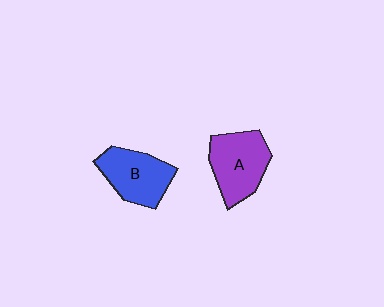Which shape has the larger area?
Shape A (purple).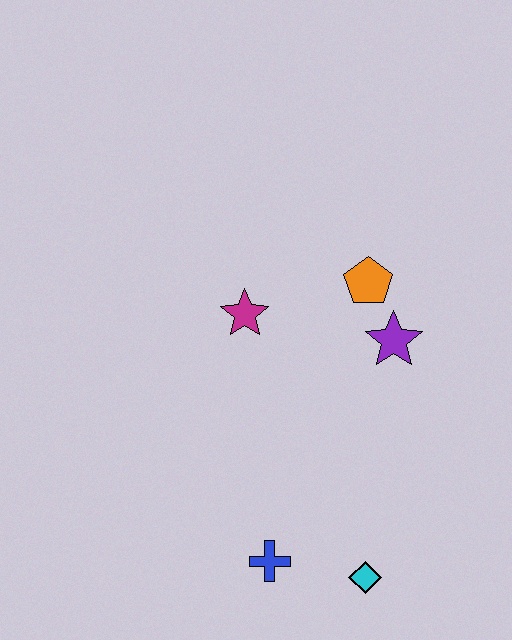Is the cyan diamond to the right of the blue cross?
Yes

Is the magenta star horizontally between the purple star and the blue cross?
No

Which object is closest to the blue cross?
The cyan diamond is closest to the blue cross.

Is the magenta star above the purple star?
Yes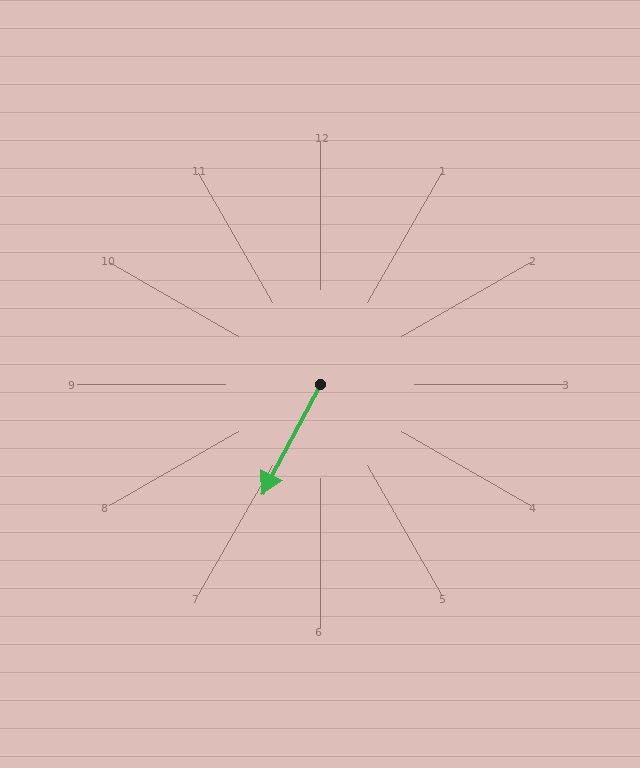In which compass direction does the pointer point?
Southwest.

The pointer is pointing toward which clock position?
Roughly 7 o'clock.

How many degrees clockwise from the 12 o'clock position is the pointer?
Approximately 208 degrees.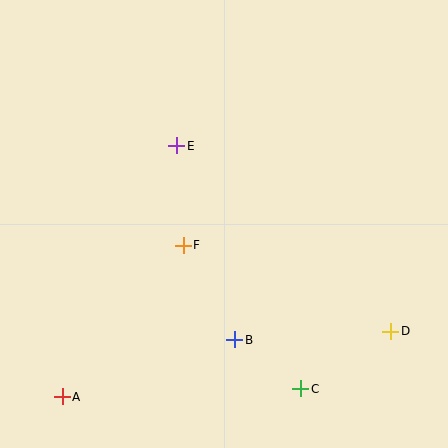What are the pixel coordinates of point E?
Point E is at (177, 146).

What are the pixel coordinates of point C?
Point C is at (301, 389).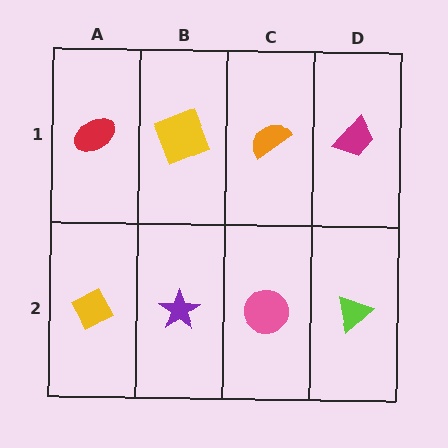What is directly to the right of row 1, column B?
An orange semicircle.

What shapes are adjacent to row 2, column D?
A magenta trapezoid (row 1, column D), a pink circle (row 2, column C).